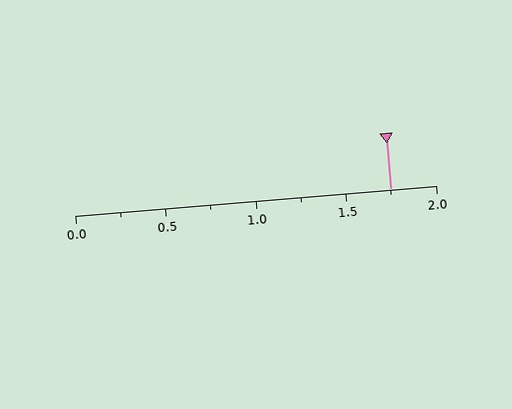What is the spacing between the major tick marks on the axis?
The major ticks are spaced 0.5 apart.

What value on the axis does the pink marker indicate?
The marker indicates approximately 1.75.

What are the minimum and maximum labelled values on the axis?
The axis runs from 0.0 to 2.0.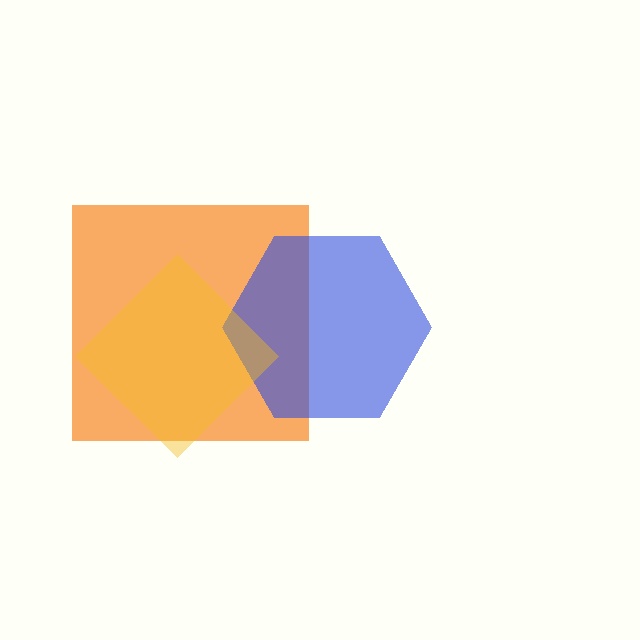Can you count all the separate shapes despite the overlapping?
Yes, there are 3 separate shapes.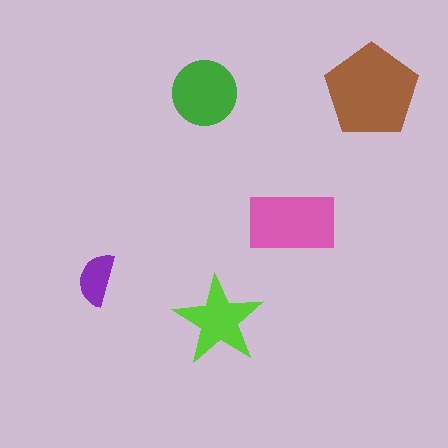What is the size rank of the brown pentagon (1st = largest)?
1st.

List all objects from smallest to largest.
The purple semicircle, the lime star, the green circle, the pink rectangle, the brown pentagon.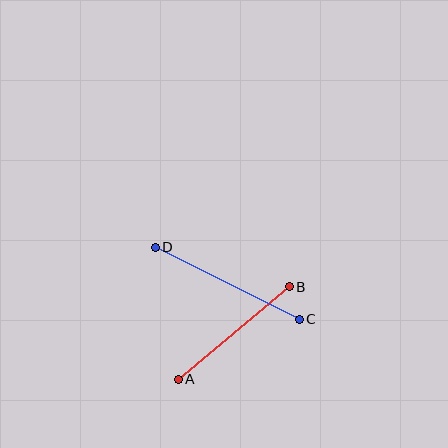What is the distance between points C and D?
The distance is approximately 161 pixels.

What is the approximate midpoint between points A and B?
The midpoint is at approximately (234, 333) pixels.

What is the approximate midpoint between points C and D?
The midpoint is at approximately (227, 283) pixels.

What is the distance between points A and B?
The distance is approximately 144 pixels.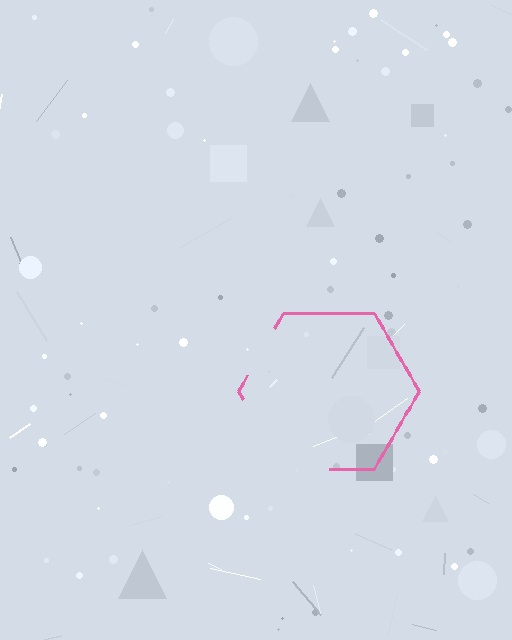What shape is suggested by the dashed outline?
The dashed outline suggests a hexagon.